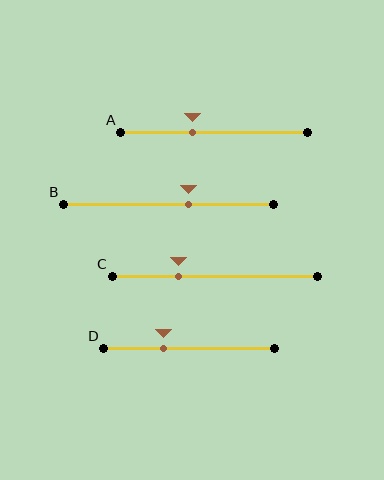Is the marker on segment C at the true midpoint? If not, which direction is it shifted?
No, the marker on segment C is shifted to the left by about 18% of the segment length.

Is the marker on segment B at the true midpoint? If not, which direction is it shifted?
No, the marker on segment B is shifted to the right by about 9% of the segment length.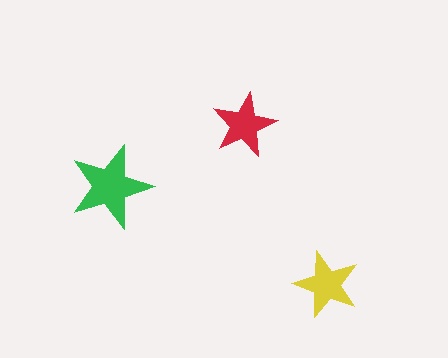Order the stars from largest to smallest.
the green one, the yellow one, the red one.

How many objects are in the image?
There are 3 objects in the image.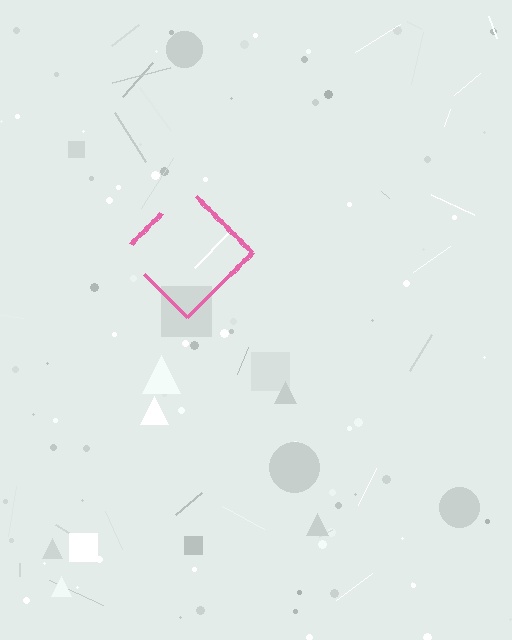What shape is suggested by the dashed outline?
The dashed outline suggests a diamond.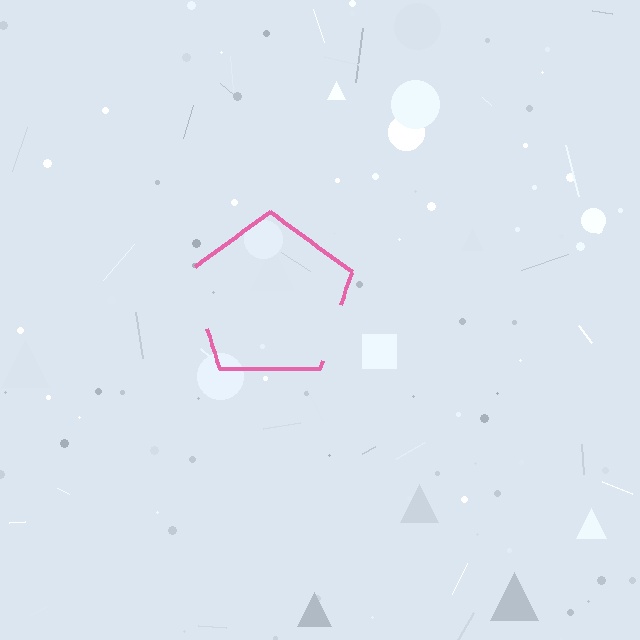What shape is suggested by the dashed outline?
The dashed outline suggests a pentagon.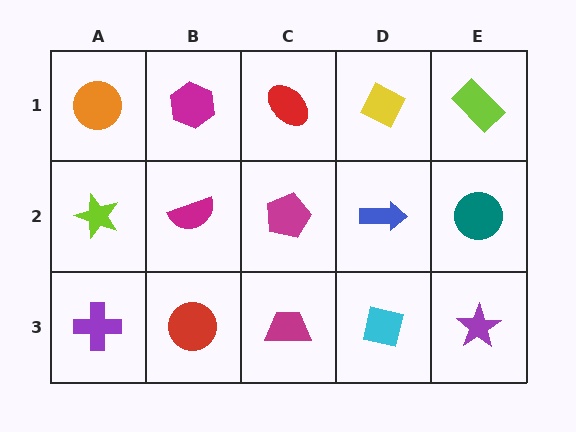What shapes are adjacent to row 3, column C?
A magenta pentagon (row 2, column C), a red circle (row 3, column B), a cyan square (row 3, column D).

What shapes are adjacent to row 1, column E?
A teal circle (row 2, column E), a yellow diamond (row 1, column D).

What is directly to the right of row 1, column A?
A magenta hexagon.